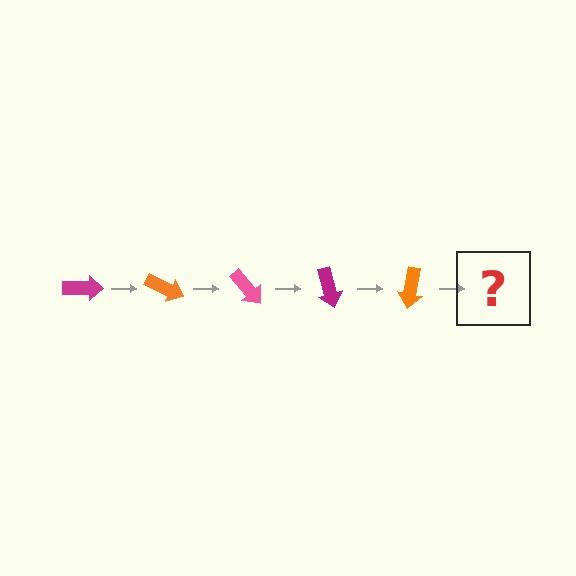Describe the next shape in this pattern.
It should be a pink arrow, rotated 125 degrees from the start.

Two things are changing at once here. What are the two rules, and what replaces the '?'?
The two rules are that it rotates 25 degrees each step and the color cycles through magenta, orange, and pink. The '?' should be a pink arrow, rotated 125 degrees from the start.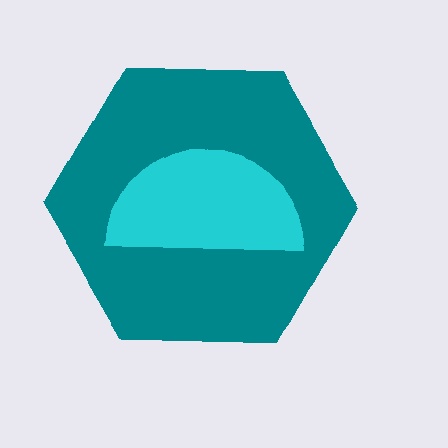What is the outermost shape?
The teal hexagon.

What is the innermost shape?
The cyan semicircle.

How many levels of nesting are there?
2.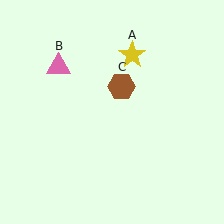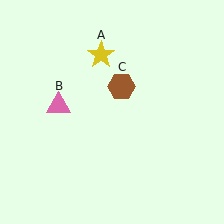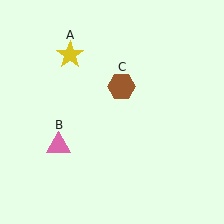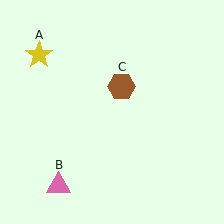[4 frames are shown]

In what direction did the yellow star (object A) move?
The yellow star (object A) moved left.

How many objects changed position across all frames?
2 objects changed position: yellow star (object A), pink triangle (object B).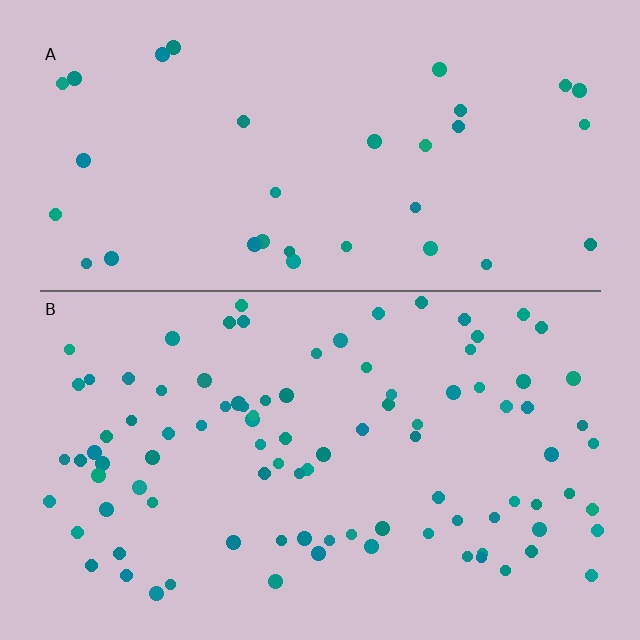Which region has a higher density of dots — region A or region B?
B (the bottom).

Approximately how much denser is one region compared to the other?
Approximately 2.8× — region B over region A.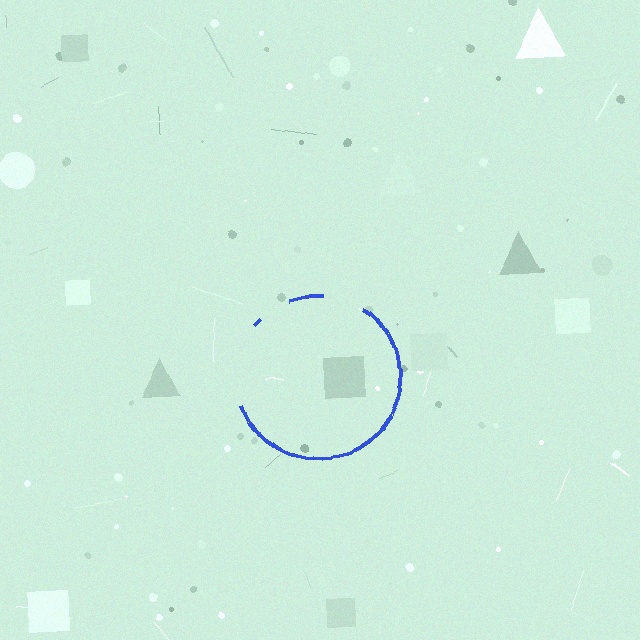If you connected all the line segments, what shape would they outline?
They would outline a circle.